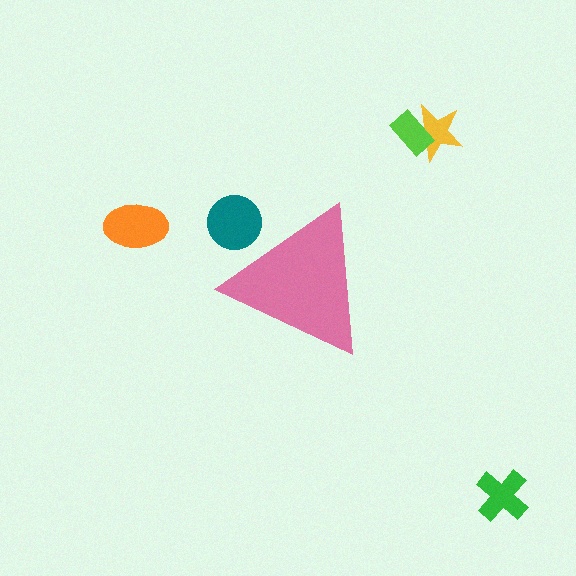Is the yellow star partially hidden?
No, the yellow star is fully visible.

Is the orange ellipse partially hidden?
No, the orange ellipse is fully visible.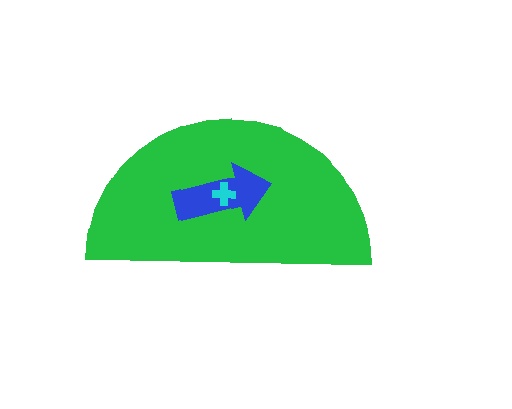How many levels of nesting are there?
3.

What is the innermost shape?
The cyan cross.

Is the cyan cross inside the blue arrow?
Yes.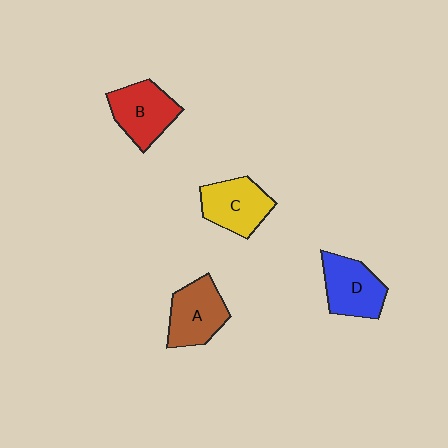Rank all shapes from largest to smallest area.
From largest to smallest: B (red), A (brown), C (yellow), D (blue).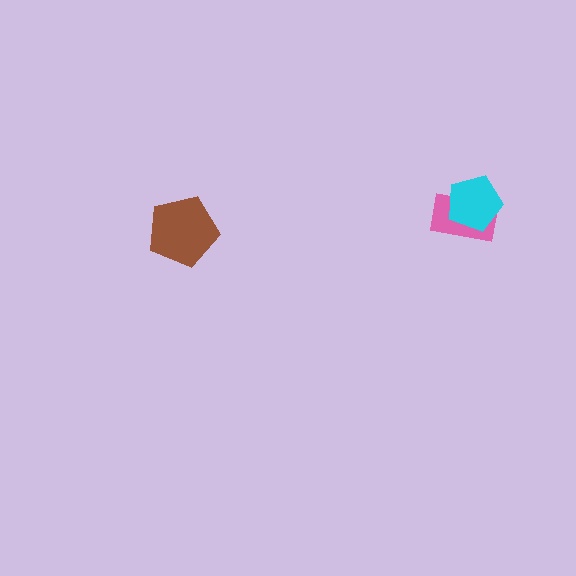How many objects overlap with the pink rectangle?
1 object overlaps with the pink rectangle.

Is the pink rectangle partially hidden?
Yes, it is partially covered by another shape.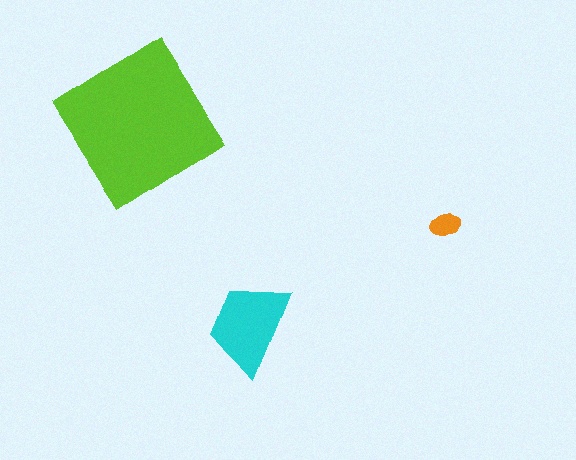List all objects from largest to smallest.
The lime diamond, the cyan trapezoid, the orange ellipse.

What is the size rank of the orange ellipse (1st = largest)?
3rd.